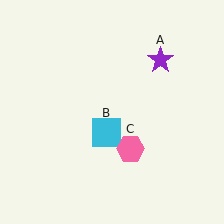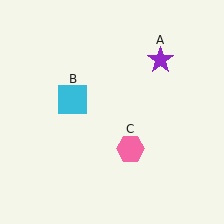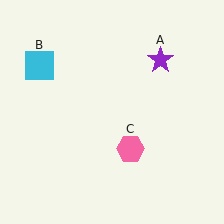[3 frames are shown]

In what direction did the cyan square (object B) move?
The cyan square (object B) moved up and to the left.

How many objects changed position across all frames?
1 object changed position: cyan square (object B).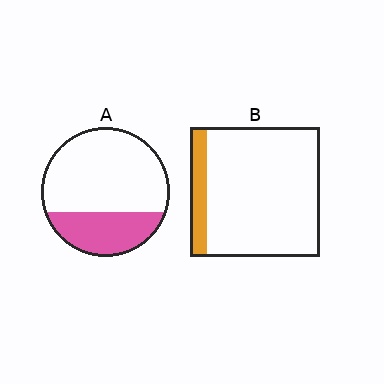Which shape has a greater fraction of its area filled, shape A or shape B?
Shape A.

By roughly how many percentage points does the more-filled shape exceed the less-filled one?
By roughly 20 percentage points (A over B).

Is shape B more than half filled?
No.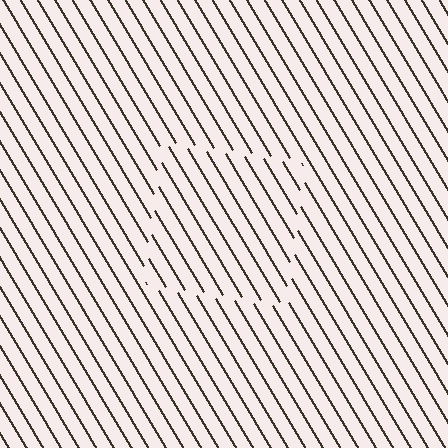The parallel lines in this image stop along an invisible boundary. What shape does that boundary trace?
An illusory square. The interior of the shape contains the same grating, shifted by half a period — the contour is defined by the phase discontinuity where line-ends from the inner and outer gratings abut.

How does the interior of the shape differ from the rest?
The interior of the shape contains the same grating, shifted by half a period — the contour is defined by the phase discontinuity where line-ends from the inner and outer gratings abut.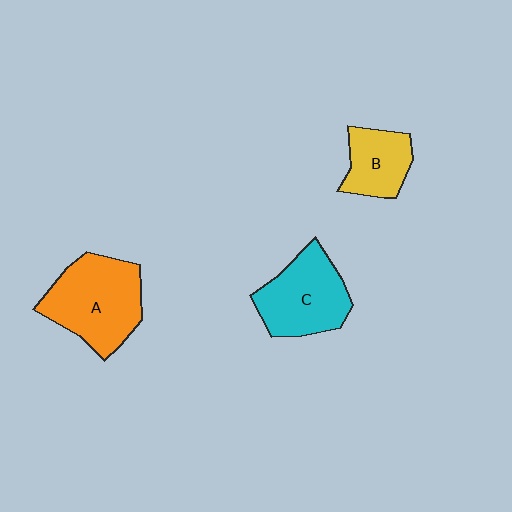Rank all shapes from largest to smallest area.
From largest to smallest: A (orange), C (cyan), B (yellow).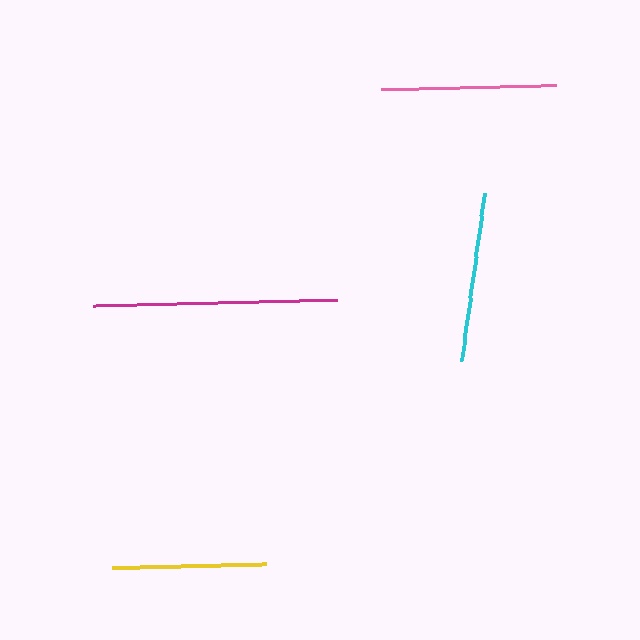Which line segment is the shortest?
The yellow line is the shortest at approximately 154 pixels.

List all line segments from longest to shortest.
From longest to shortest: magenta, pink, cyan, yellow.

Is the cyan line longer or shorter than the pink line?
The pink line is longer than the cyan line.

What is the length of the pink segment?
The pink segment is approximately 175 pixels long.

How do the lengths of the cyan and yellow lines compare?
The cyan and yellow lines are approximately the same length.